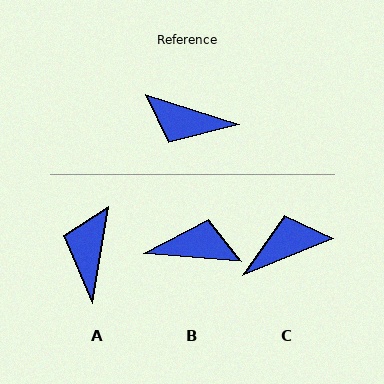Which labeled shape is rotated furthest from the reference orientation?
B, about 167 degrees away.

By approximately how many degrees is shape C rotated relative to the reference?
Approximately 139 degrees clockwise.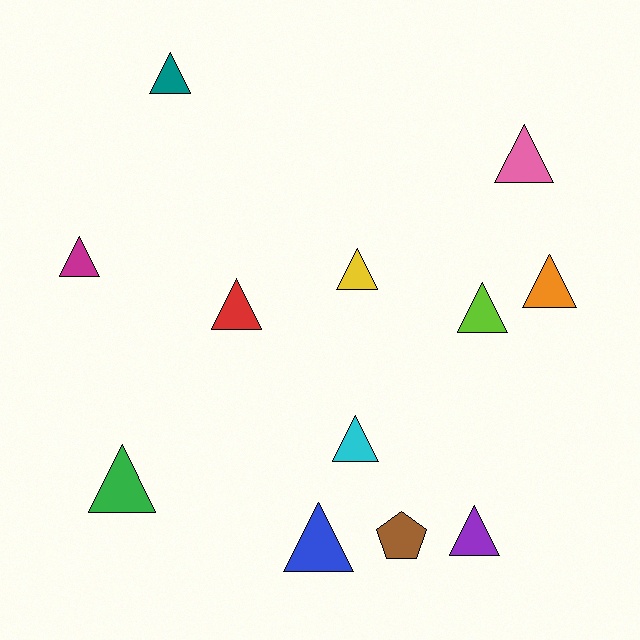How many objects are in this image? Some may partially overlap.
There are 12 objects.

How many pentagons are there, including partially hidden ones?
There is 1 pentagon.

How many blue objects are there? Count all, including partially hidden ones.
There is 1 blue object.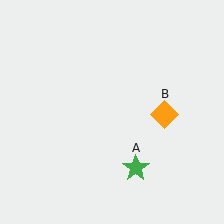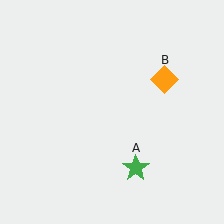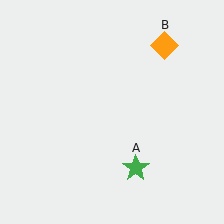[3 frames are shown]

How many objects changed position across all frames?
1 object changed position: orange diamond (object B).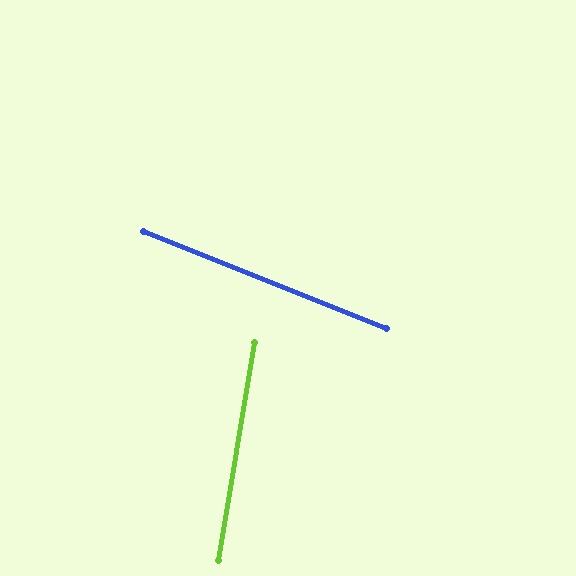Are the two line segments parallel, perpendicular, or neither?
Neither parallel nor perpendicular — they differ by about 78°.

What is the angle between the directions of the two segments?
Approximately 78 degrees.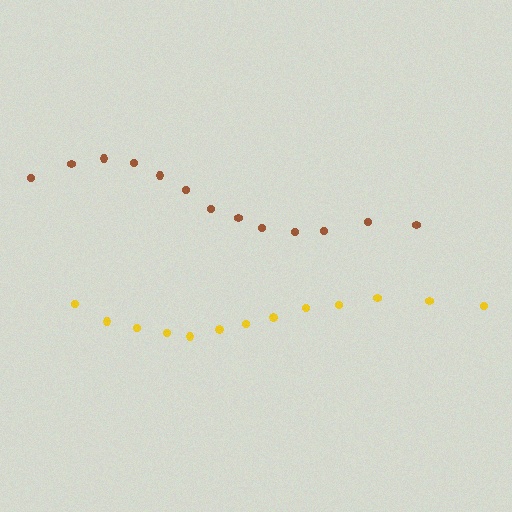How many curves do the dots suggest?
There are 2 distinct paths.